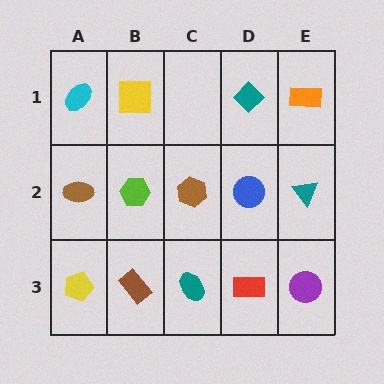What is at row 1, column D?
A teal diamond.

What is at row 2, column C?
A brown hexagon.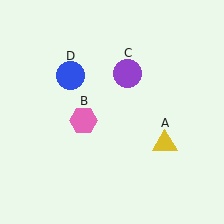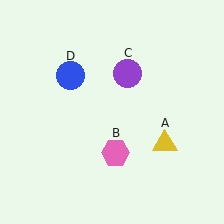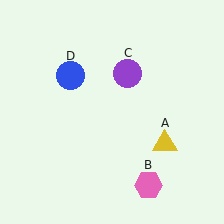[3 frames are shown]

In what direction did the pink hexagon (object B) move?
The pink hexagon (object B) moved down and to the right.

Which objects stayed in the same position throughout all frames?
Yellow triangle (object A) and purple circle (object C) and blue circle (object D) remained stationary.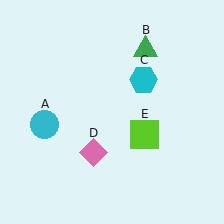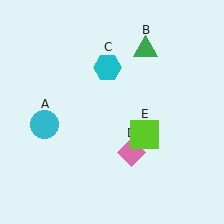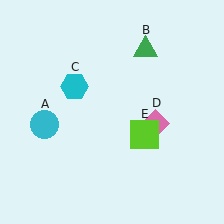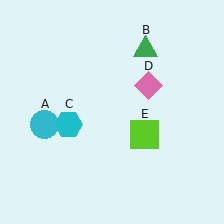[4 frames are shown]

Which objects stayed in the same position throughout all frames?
Cyan circle (object A) and green triangle (object B) and lime square (object E) remained stationary.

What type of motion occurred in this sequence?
The cyan hexagon (object C), pink diamond (object D) rotated counterclockwise around the center of the scene.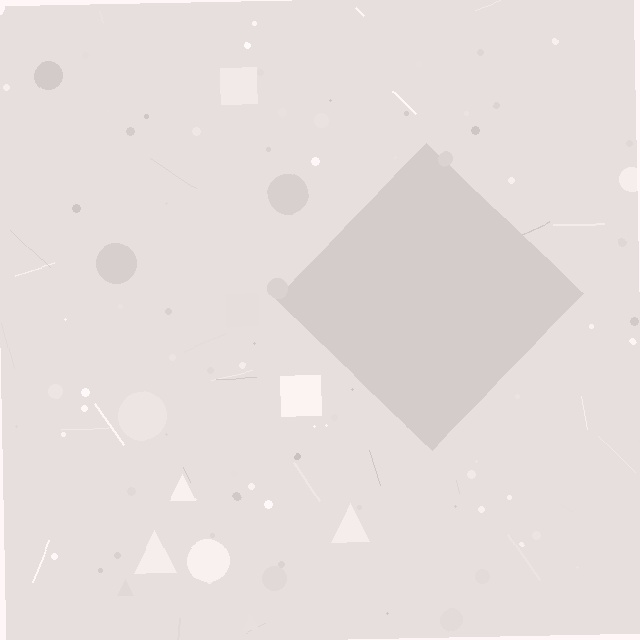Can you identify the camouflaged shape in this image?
The camouflaged shape is a diamond.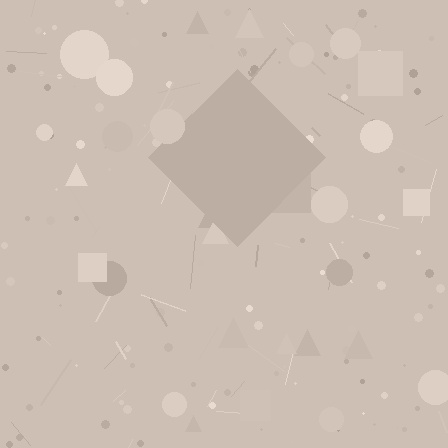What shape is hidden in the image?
A diamond is hidden in the image.